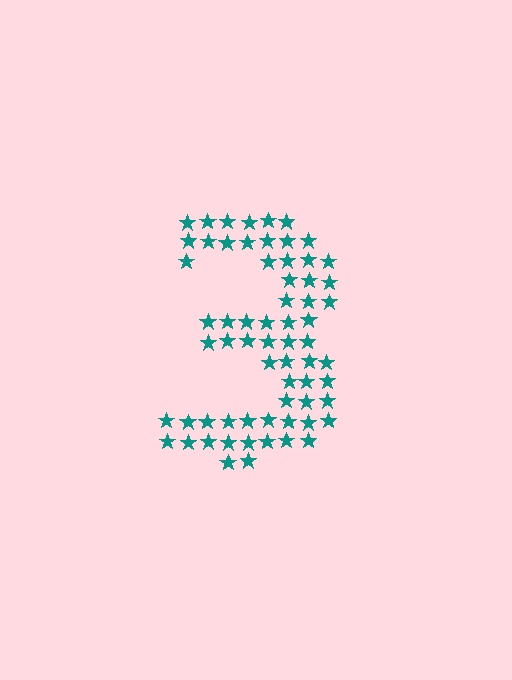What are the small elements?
The small elements are stars.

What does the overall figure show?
The overall figure shows the digit 3.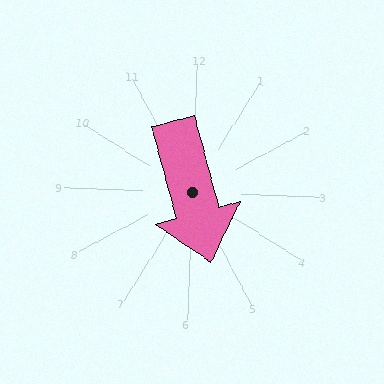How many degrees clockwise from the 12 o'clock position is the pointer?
Approximately 163 degrees.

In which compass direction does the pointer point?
South.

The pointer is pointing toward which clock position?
Roughly 5 o'clock.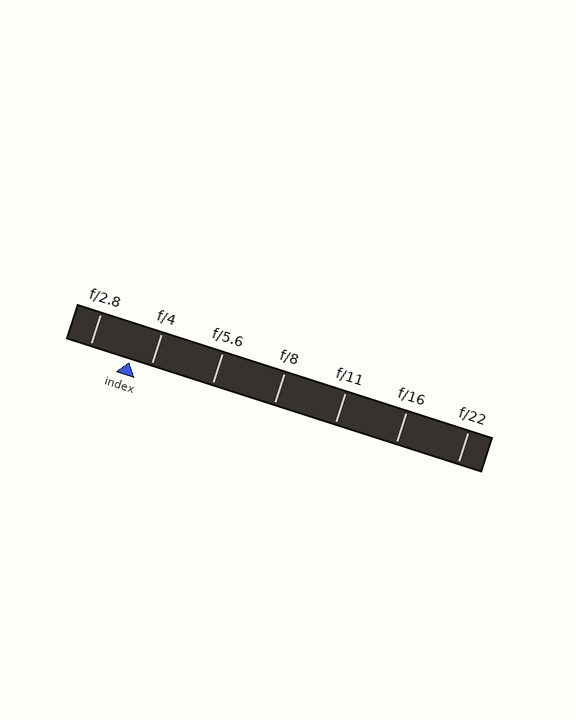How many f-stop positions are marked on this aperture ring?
There are 7 f-stop positions marked.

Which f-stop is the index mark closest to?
The index mark is closest to f/4.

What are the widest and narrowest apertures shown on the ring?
The widest aperture shown is f/2.8 and the narrowest is f/22.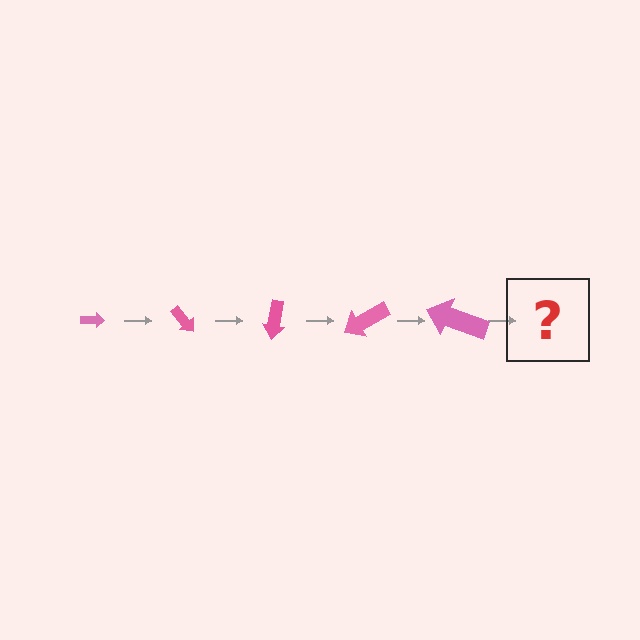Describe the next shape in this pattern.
It should be an arrow, larger than the previous one and rotated 250 degrees from the start.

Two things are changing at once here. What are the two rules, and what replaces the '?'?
The two rules are that the arrow grows larger each step and it rotates 50 degrees each step. The '?' should be an arrow, larger than the previous one and rotated 250 degrees from the start.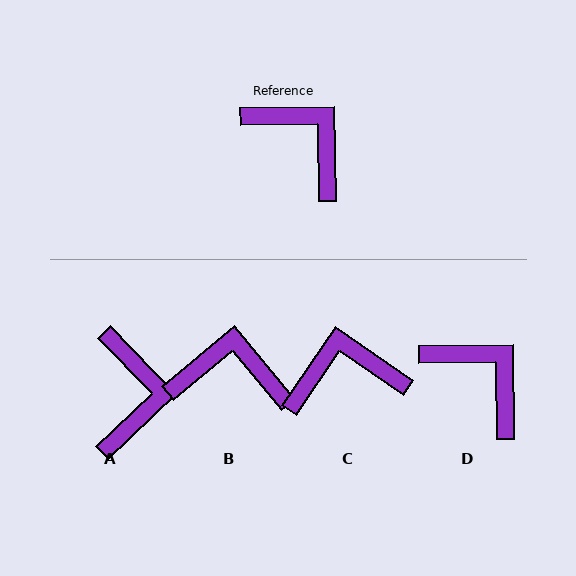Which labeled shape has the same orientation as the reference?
D.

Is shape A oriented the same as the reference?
No, it is off by about 47 degrees.